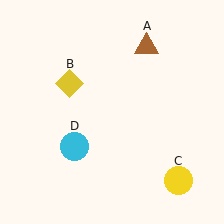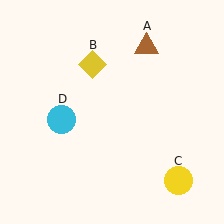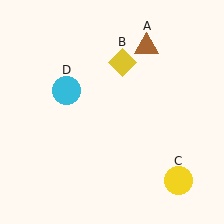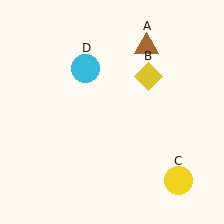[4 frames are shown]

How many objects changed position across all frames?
2 objects changed position: yellow diamond (object B), cyan circle (object D).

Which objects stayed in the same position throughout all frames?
Brown triangle (object A) and yellow circle (object C) remained stationary.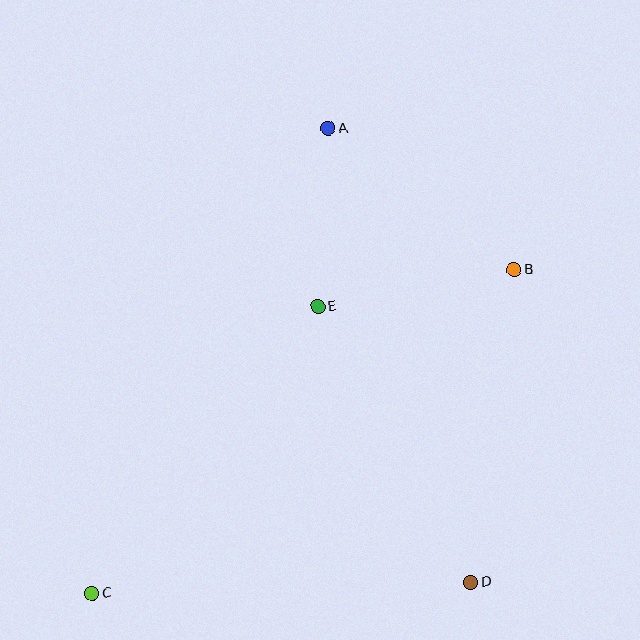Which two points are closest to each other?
Points A and E are closest to each other.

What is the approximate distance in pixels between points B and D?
The distance between B and D is approximately 316 pixels.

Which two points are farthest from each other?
Points B and C are farthest from each other.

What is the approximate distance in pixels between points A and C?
The distance between A and C is approximately 521 pixels.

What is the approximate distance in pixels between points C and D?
The distance between C and D is approximately 379 pixels.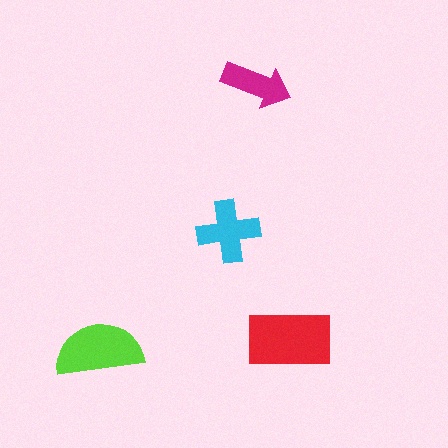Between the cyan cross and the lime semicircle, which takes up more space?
The lime semicircle.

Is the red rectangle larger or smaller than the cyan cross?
Larger.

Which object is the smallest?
The magenta arrow.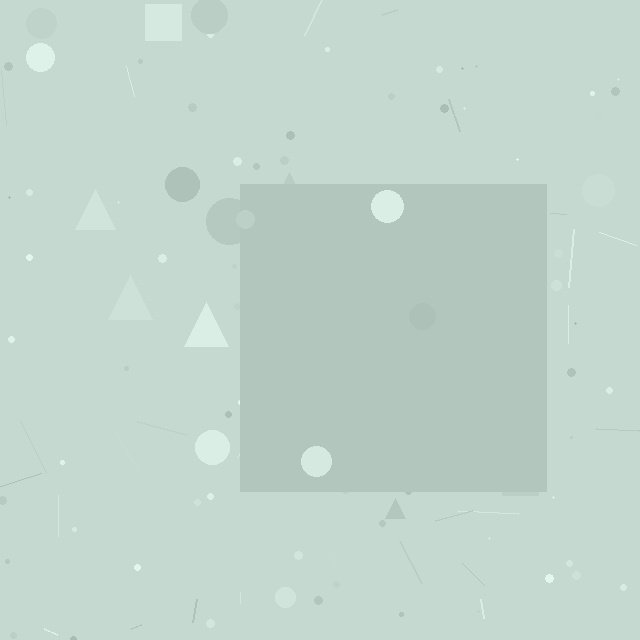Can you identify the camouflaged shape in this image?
The camouflaged shape is a square.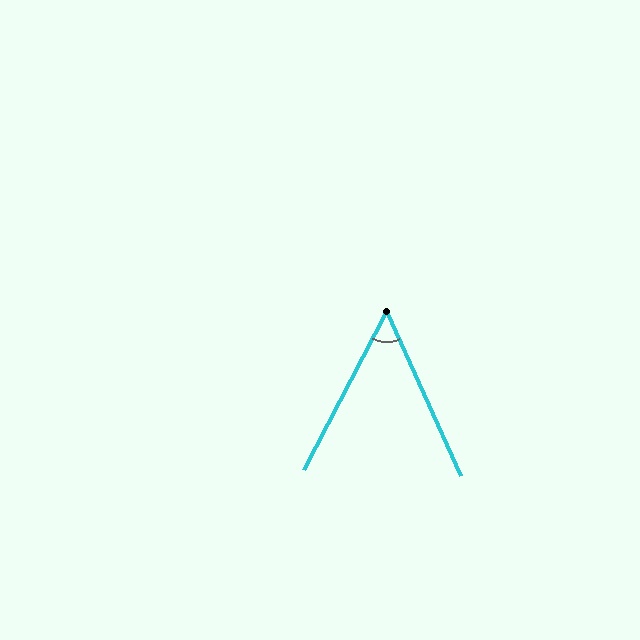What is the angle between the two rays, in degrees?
Approximately 52 degrees.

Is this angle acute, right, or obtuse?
It is acute.